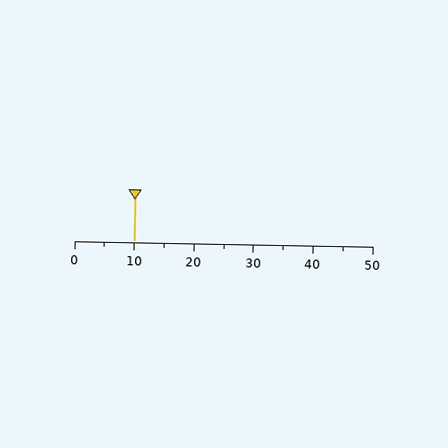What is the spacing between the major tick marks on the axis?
The major ticks are spaced 10 apart.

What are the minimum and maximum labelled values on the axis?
The axis runs from 0 to 50.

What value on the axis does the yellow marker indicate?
The marker indicates approximately 10.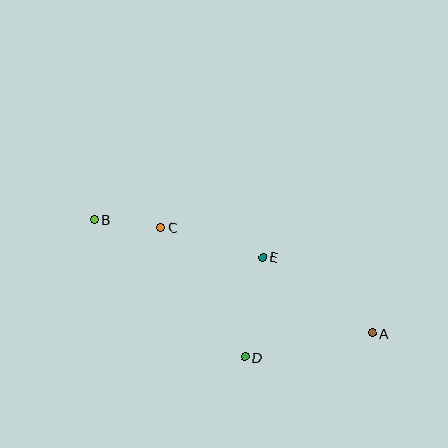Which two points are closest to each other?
Points B and C are closest to each other.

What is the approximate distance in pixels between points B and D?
The distance between B and D is approximately 204 pixels.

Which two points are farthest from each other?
Points A and B are farthest from each other.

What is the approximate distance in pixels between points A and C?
The distance between A and C is approximately 237 pixels.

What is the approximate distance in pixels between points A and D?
The distance between A and D is approximately 130 pixels.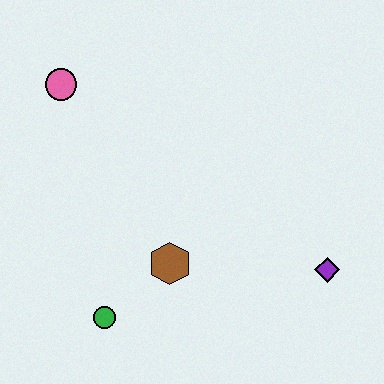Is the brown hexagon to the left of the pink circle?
No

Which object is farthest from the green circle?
The pink circle is farthest from the green circle.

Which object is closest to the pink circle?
The brown hexagon is closest to the pink circle.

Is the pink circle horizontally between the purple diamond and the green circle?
No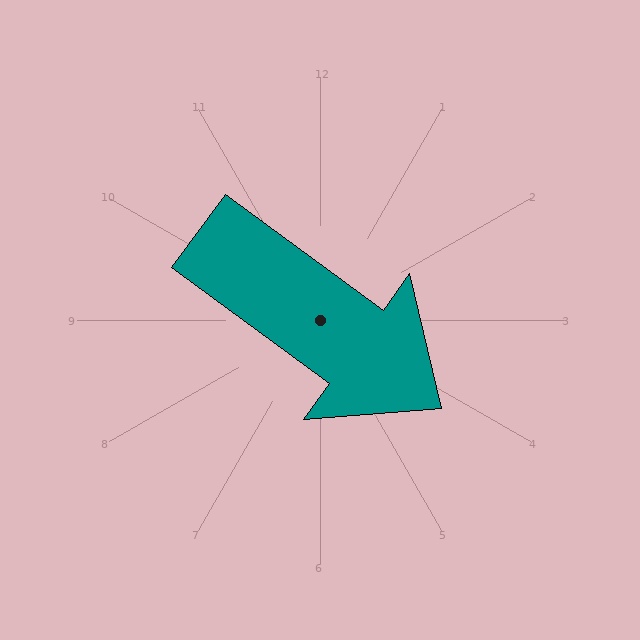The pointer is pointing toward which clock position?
Roughly 4 o'clock.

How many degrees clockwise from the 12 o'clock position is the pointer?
Approximately 126 degrees.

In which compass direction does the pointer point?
Southeast.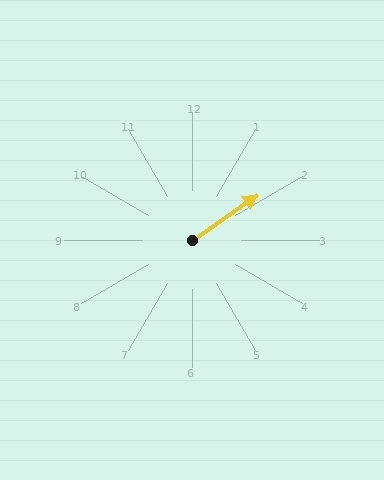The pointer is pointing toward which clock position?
Roughly 2 o'clock.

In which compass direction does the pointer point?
Northeast.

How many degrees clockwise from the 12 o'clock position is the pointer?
Approximately 55 degrees.